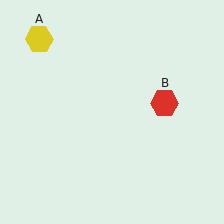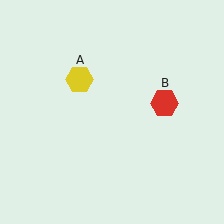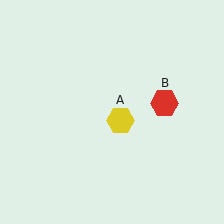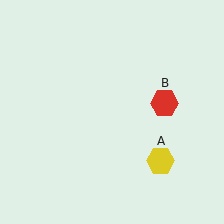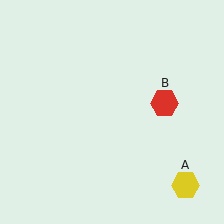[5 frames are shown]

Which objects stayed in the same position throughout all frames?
Red hexagon (object B) remained stationary.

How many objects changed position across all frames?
1 object changed position: yellow hexagon (object A).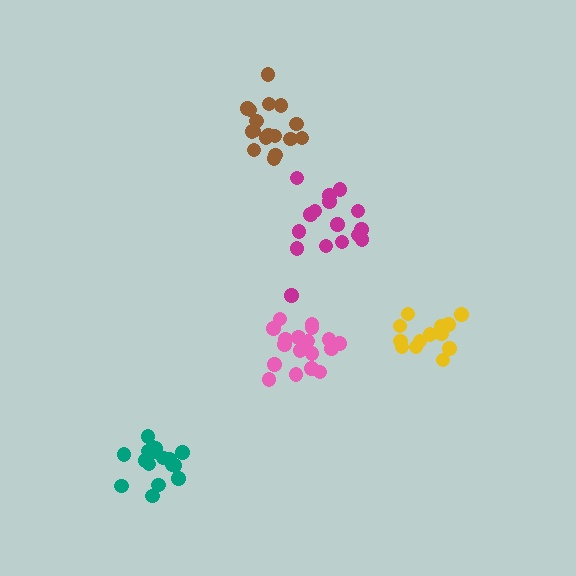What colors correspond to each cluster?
The clusters are colored: magenta, yellow, pink, teal, brown.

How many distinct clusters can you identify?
There are 5 distinct clusters.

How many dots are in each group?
Group 1: 16 dots, Group 2: 13 dots, Group 3: 18 dots, Group 4: 17 dots, Group 5: 17 dots (81 total).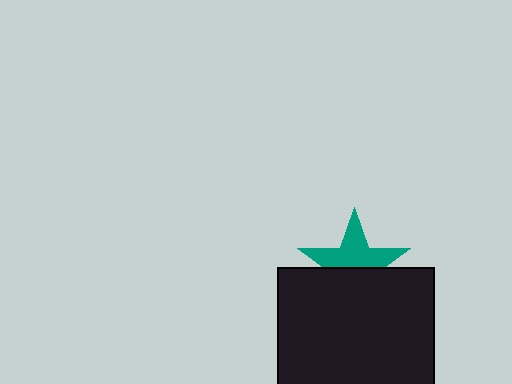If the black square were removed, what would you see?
You would see the complete teal star.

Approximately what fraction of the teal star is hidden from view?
Roughly 44% of the teal star is hidden behind the black square.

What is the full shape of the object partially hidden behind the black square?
The partially hidden object is a teal star.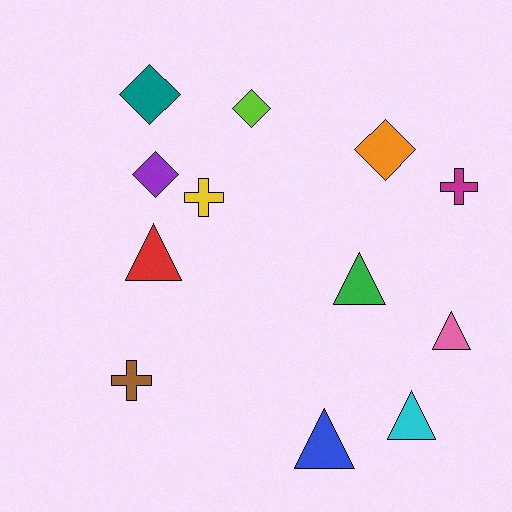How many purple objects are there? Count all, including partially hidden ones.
There is 1 purple object.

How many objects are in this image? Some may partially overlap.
There are 12 objects.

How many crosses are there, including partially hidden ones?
There are 3 crosses.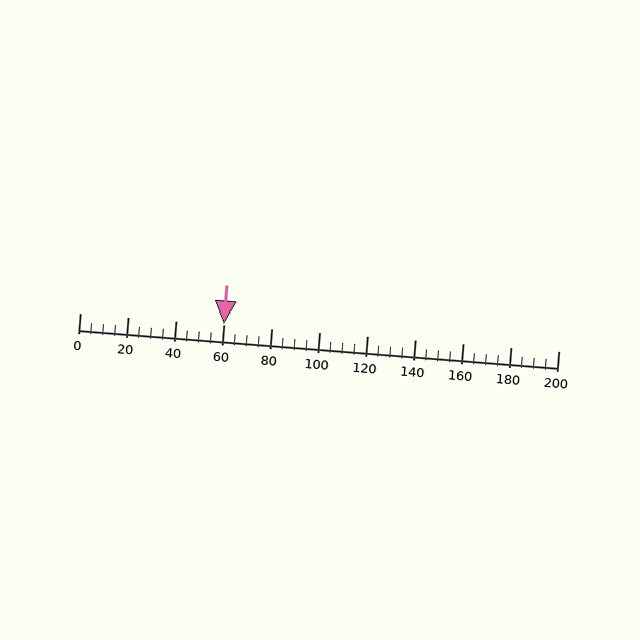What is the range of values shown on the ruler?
The ruler shows values from 0 to 200.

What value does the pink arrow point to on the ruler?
The pink arrow points to approximately 60.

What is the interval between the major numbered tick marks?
The major tick marks are spaced 20 units apart.